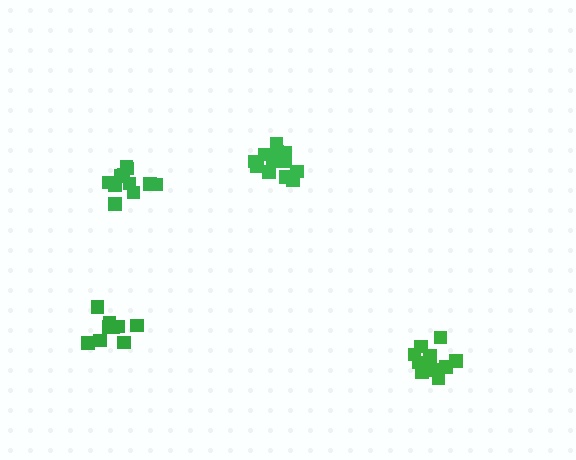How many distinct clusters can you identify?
There are 4 distinct clusters.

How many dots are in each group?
Group 1: 13 dots, Group 2: 11 dots, Group 3: 9 dots, Group 4: 11 dots (44 total).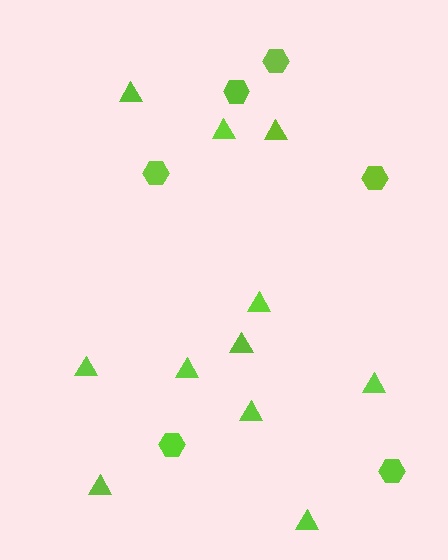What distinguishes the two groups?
There are 2 groups: one group of triangles (11) and one group of hexagons (6).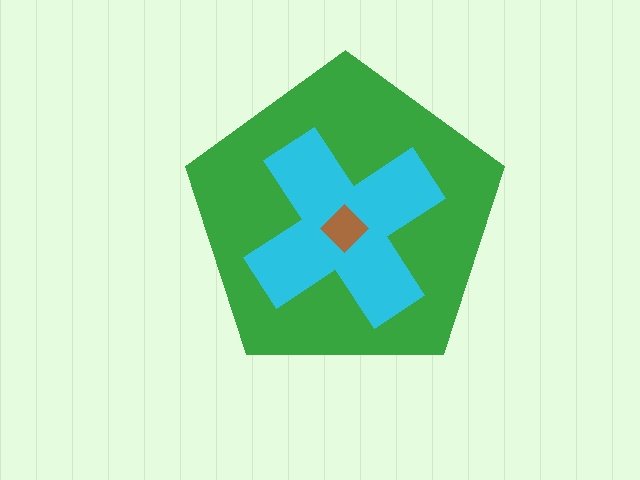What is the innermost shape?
The brown diamond.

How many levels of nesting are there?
3.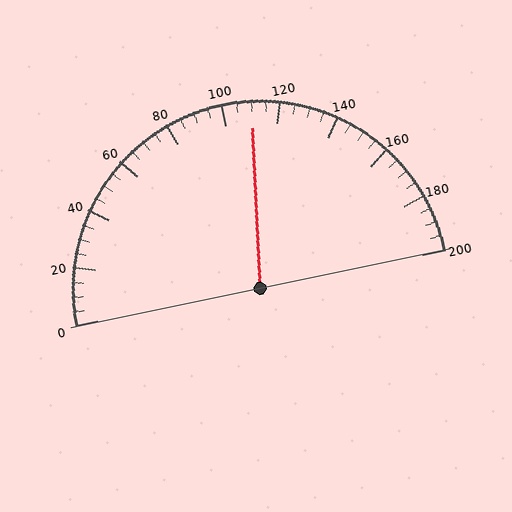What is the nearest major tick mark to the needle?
The nearest major tick mark is 120.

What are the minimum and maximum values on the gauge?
The gauge ranges from 0 to 200.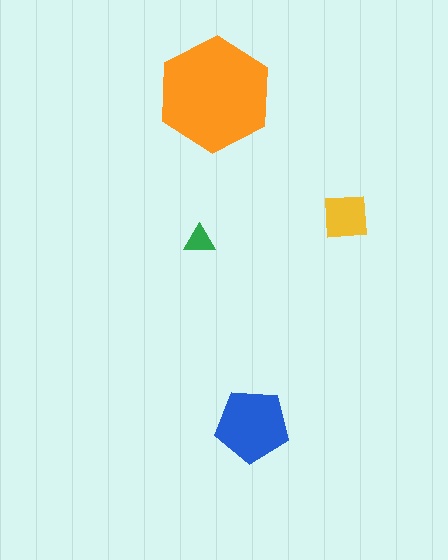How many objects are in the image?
There are 4 objects in the image.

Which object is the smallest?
The green triangle.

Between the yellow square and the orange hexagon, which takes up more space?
The orange hexagon.